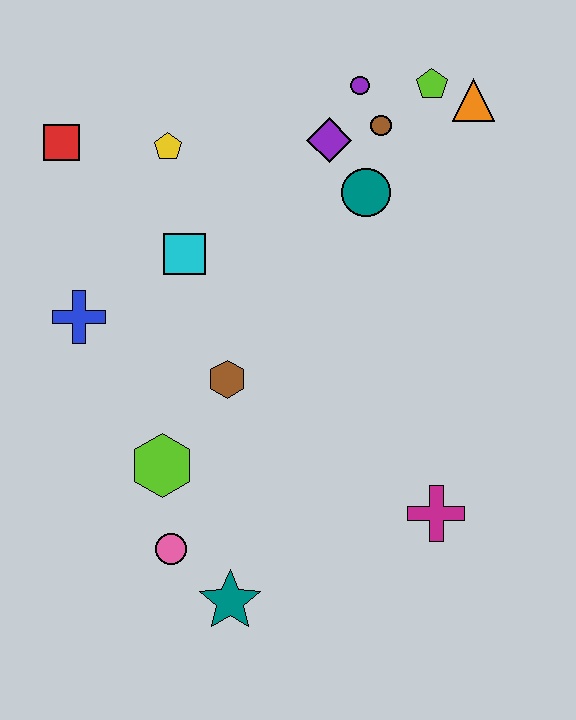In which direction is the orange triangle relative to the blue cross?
The orange triangle is to the right of the blue cross.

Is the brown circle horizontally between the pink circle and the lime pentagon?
Yes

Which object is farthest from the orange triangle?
The teal star is farthest from the orange triangle.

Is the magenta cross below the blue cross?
Yes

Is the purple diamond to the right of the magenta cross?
No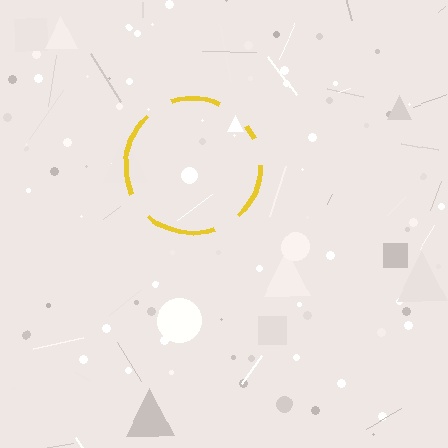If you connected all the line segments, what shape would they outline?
They would outline a circle.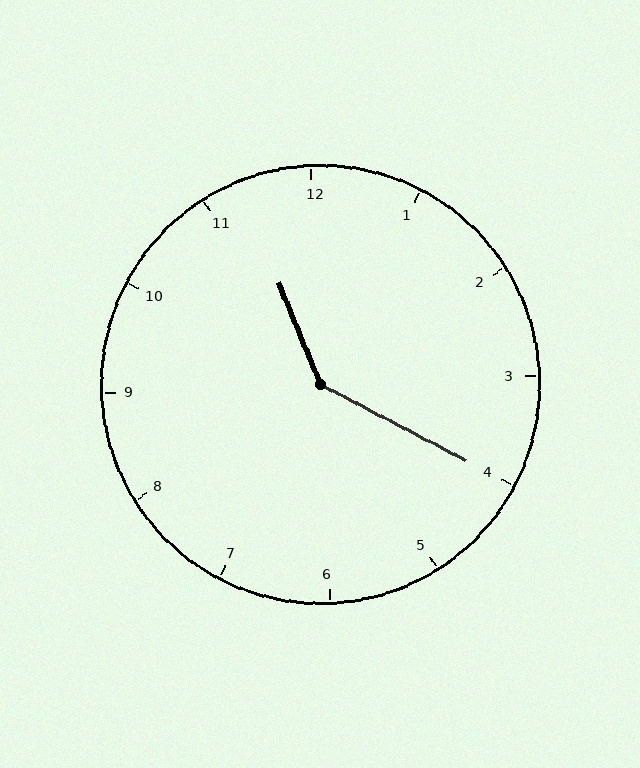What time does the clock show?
11:20.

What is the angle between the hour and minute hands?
Approximately 140 degrees.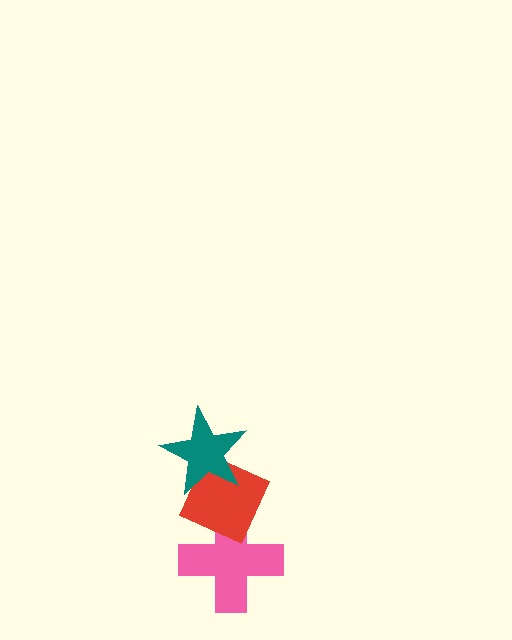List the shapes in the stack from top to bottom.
From top to bottom: the teal star, the red diamond, the pink cross.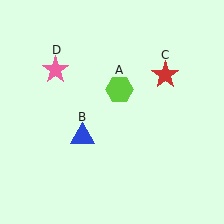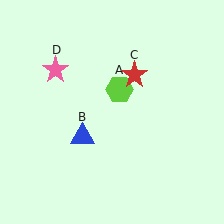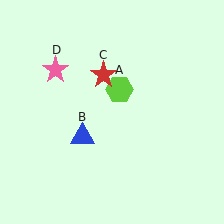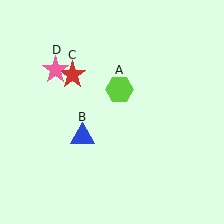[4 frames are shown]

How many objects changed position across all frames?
1 object changed position: red star (object C).